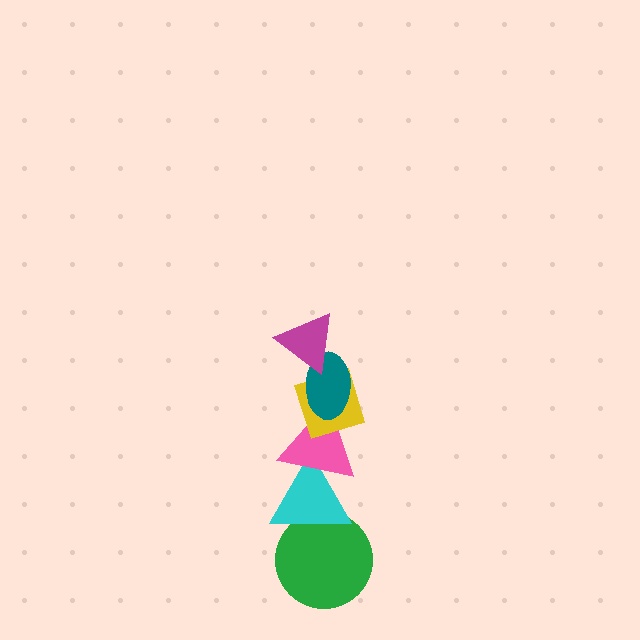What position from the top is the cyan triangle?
The cyan triangle is 5th from the top.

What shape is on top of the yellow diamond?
The teal ellipse is on top of the yellow diamond.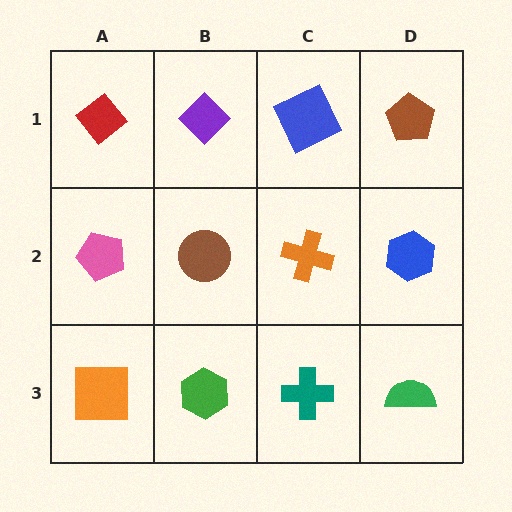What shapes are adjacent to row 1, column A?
A pink pentagon (row 2, column A), a purple diamond (row 1, column B).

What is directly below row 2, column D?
A green semicircle.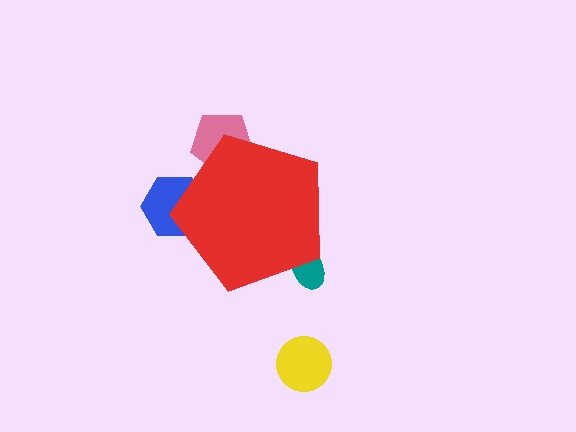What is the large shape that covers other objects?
A red pentagon.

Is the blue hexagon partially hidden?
Yes, the blue hexagon is partially hidden behind the red pentagon.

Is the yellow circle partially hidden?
No, the yellow circle is fully visible.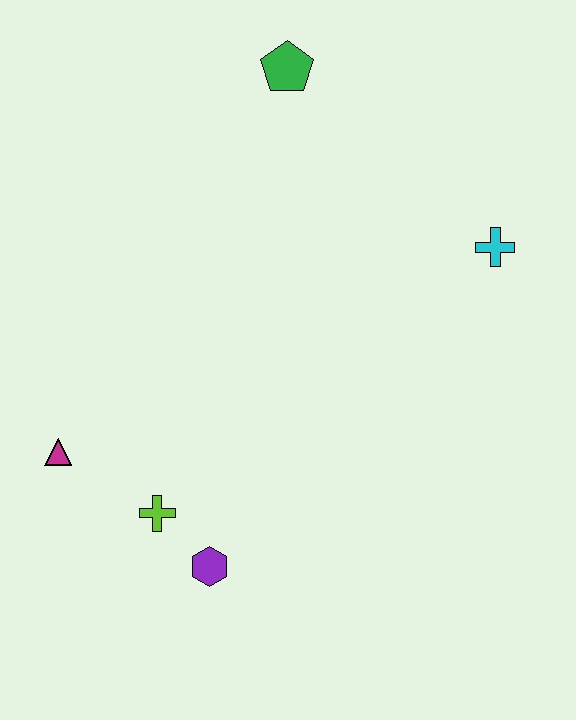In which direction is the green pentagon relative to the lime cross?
The green pentagon is above the lime cross.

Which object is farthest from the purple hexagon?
The green pentagon is farthest from the purple hexagon.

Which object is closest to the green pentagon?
The cyan cross is closest to the green pentagon.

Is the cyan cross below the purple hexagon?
No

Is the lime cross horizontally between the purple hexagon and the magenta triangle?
Yes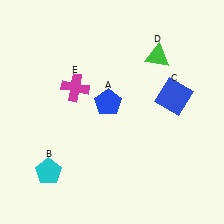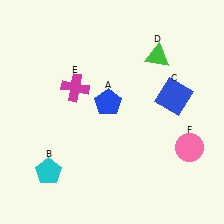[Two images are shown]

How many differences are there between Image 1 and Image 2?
There is 1 difference between the two images.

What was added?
A pink circle (F) was added in Image 2.